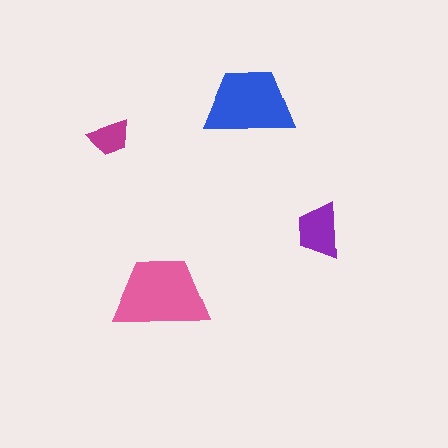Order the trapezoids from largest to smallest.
the pink one, the blue one, the purple one, the magenta one.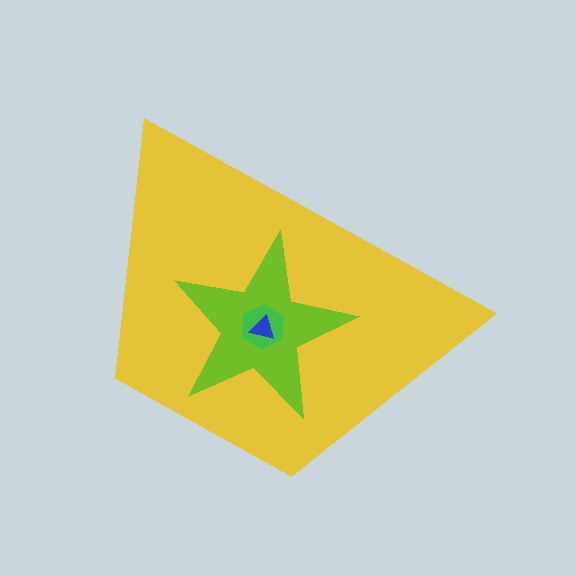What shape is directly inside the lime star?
The green hexagon.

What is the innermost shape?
The blue triangle.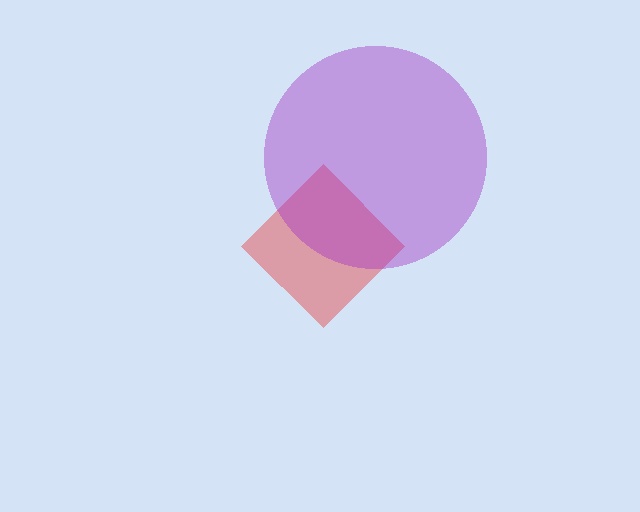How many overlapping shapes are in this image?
There are 2 overlapping shapes in the image.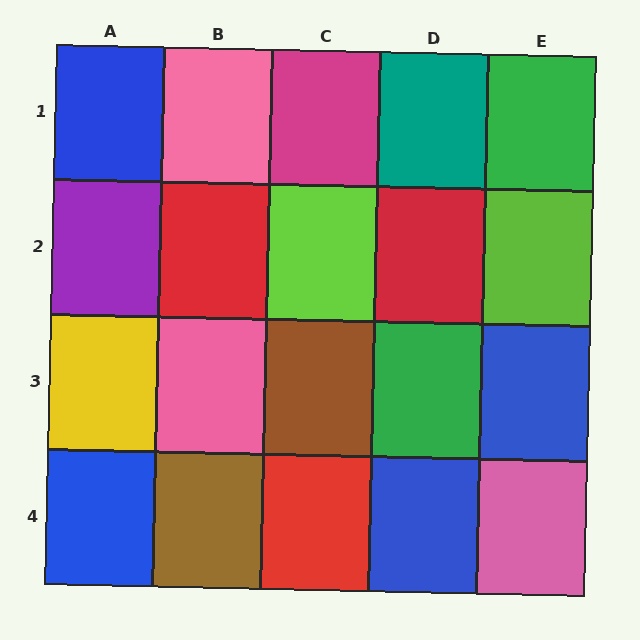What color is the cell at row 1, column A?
Blue.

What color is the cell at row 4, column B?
Brown.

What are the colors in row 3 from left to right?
Yellow, pink, brown, green, blue.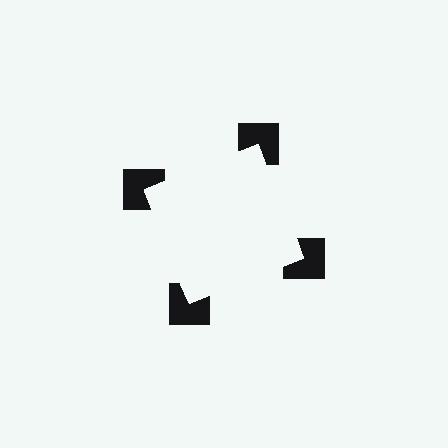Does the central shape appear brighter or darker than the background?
It typically appears slightly brighter than the background, even though no actual brightness change is drawn.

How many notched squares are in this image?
There are 4 — one at each vertex of the illusory square.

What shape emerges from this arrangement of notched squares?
An illusory square — its edges are inferred from the aligned wedge cuts in the notched squares, not physically drawn.